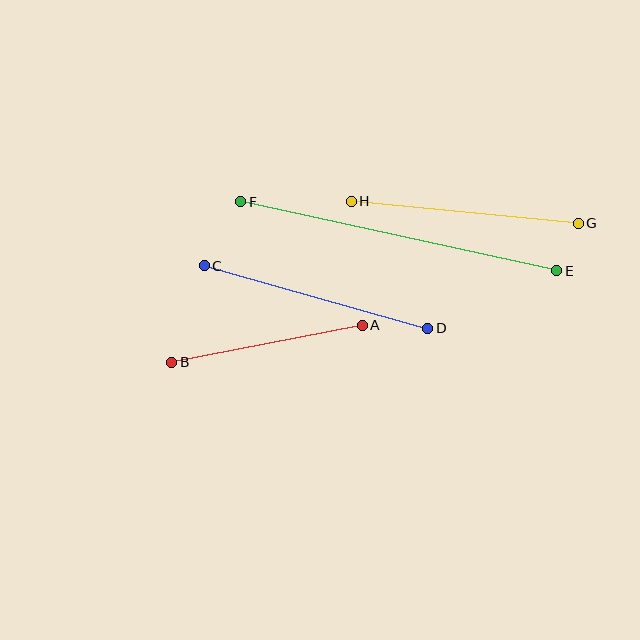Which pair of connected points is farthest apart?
Points E and F are farthest apart.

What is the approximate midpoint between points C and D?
The midpoint is at approximately (316, 297) pixels.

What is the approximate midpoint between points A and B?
The midpoint is at approximately (267, 344) pixels.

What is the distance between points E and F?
The distance is approximately 323 pixels.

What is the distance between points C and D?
The distance is approximately 232 pixels.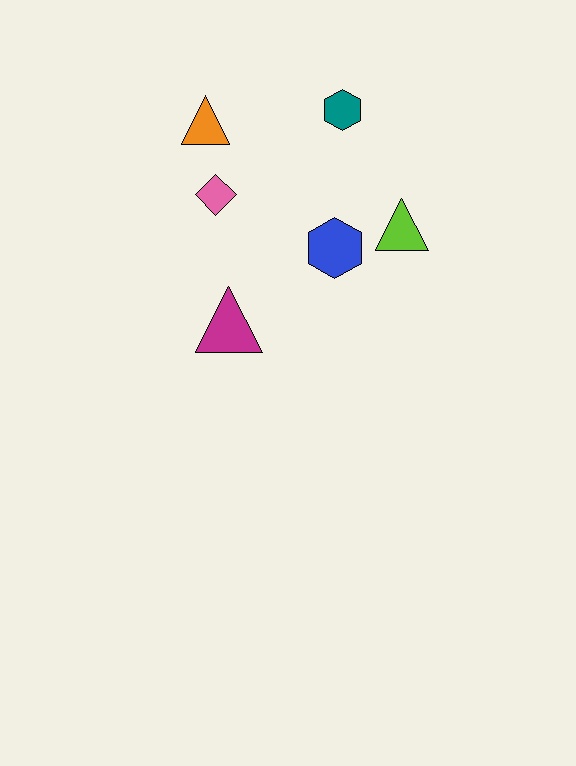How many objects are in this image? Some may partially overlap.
There are 6 objects.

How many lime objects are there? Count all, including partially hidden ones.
There is 1 lime object.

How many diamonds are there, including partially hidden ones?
There is 1 diamond.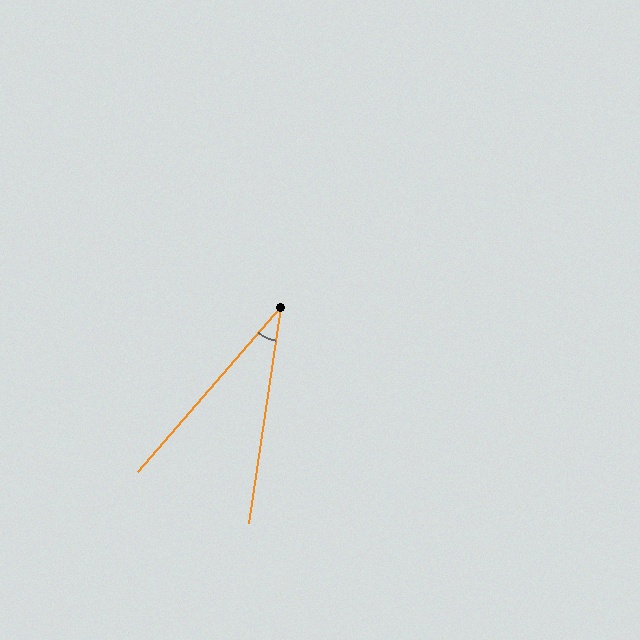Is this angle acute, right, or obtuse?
It is acute.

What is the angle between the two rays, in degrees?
Approximately 32 degrees.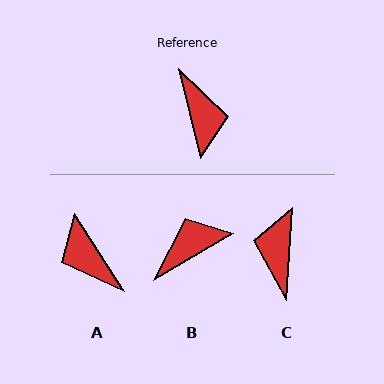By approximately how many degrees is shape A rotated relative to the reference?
Approximately 161 degrees clockwise.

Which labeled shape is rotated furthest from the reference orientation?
C, about 163 degrees away.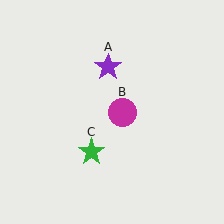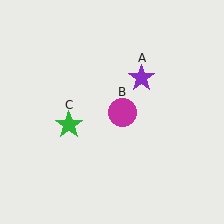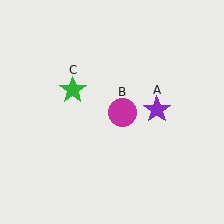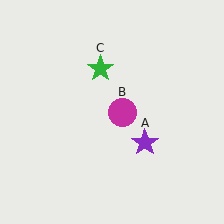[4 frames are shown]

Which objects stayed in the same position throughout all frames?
Magenta circle (object B) remained stationary.